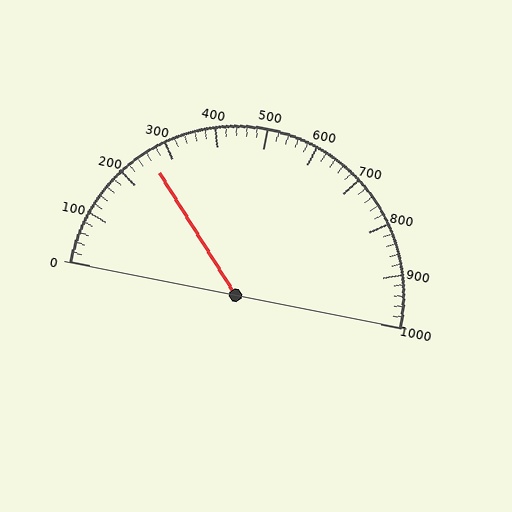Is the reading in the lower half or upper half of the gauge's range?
The reading is in the lower half of the range (0 to 1000).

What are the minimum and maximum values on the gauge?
The gauge ranges from 0 to 1000.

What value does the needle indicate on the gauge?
The needle indicates approximately 260.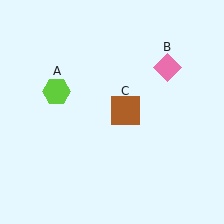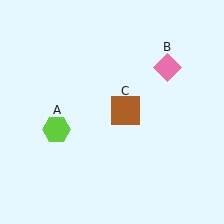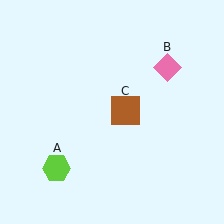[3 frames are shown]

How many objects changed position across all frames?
1 object changed position: lime hexagon (object A).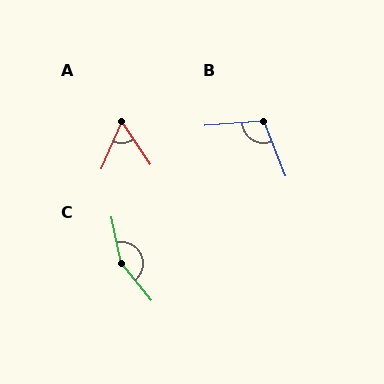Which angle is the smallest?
A, at approximately 57 degrees.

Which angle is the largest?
C, at approximately 152 degrees.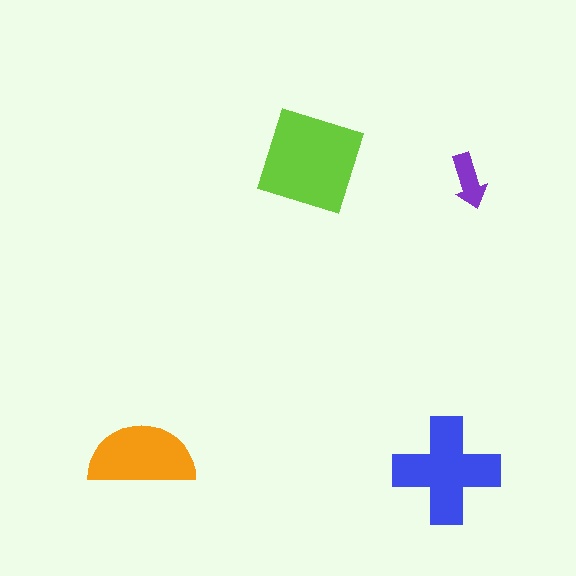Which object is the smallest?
The purple arrow.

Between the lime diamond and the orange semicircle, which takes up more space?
The lime diamond.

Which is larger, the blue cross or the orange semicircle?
The blue cross.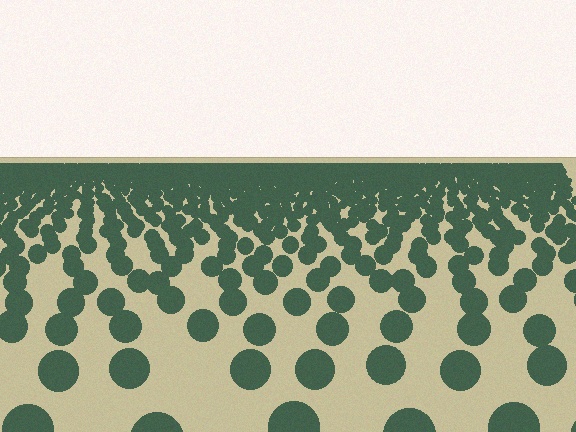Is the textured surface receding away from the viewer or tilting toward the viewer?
The surface is receding away from the viewer. Texture elements get smaller and denser toward the top.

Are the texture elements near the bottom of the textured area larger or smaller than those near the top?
Larger. Near the bottom, elements are closer to the viewer and appear at a bigger on-screen size.